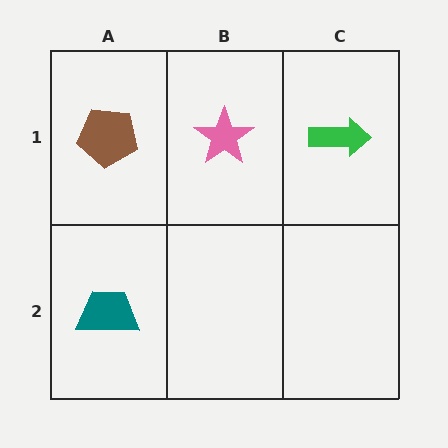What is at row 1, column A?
A brown pentagon.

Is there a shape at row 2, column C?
No, that cell is empty.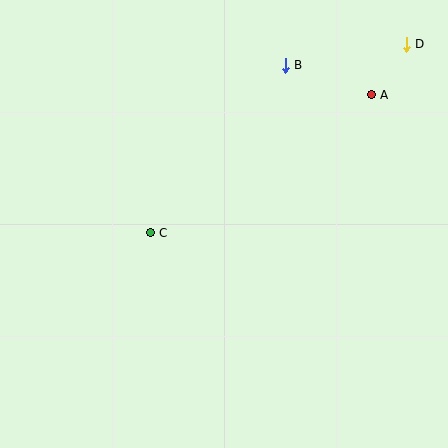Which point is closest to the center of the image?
Point C at (150, 233) is closest to the center.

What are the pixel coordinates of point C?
Point C is at (150, 233).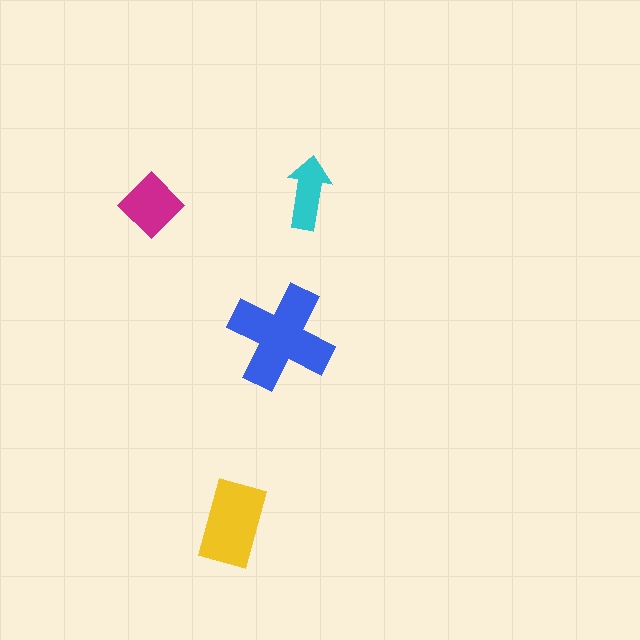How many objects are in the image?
There are 4 objects in the image.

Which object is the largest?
The blue cross.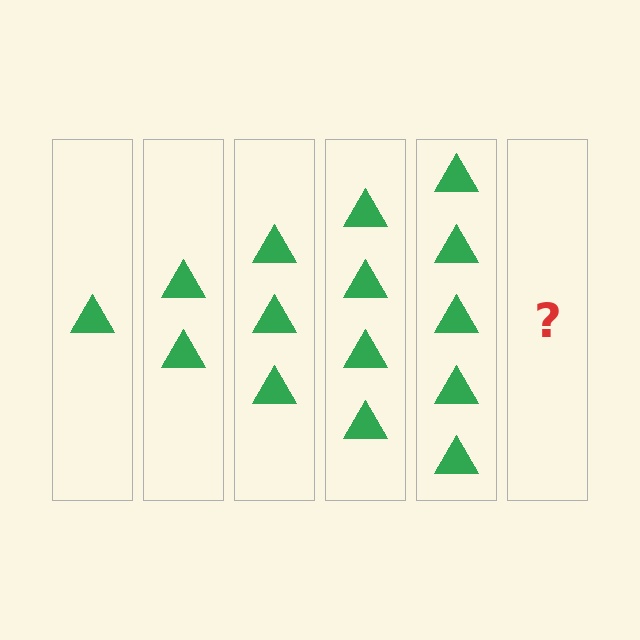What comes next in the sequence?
The next element should be 6 triangles.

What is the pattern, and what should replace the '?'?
The pattern is that each step adds one more triangle. The '?' should be 6 triangles.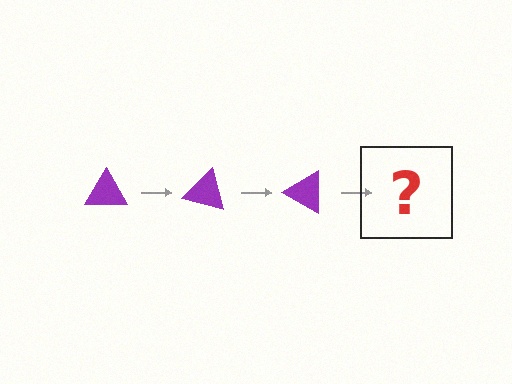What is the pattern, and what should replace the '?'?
The pattern is that the triangle rotates 15 degrees each step. The '?' should be a purple triangle rotated 45 degrees.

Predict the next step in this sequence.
The next step is a purple triangle rotated 45 degrees.